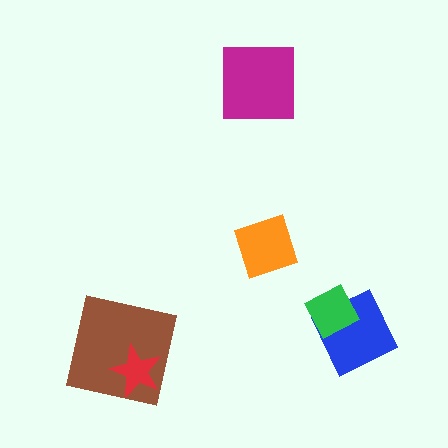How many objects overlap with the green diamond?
1 object overlaps with the green diamond.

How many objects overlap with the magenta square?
0 objects overlap with the magenta square.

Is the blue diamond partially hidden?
Yes, it is partially covered by another shape.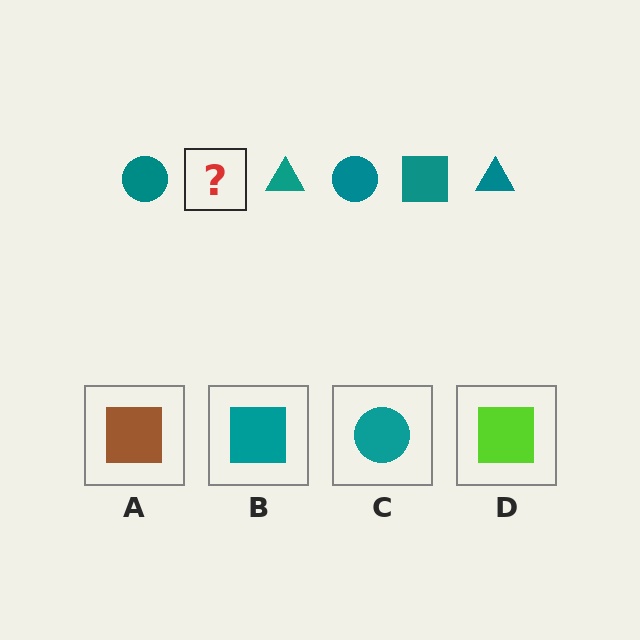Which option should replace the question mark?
Option B.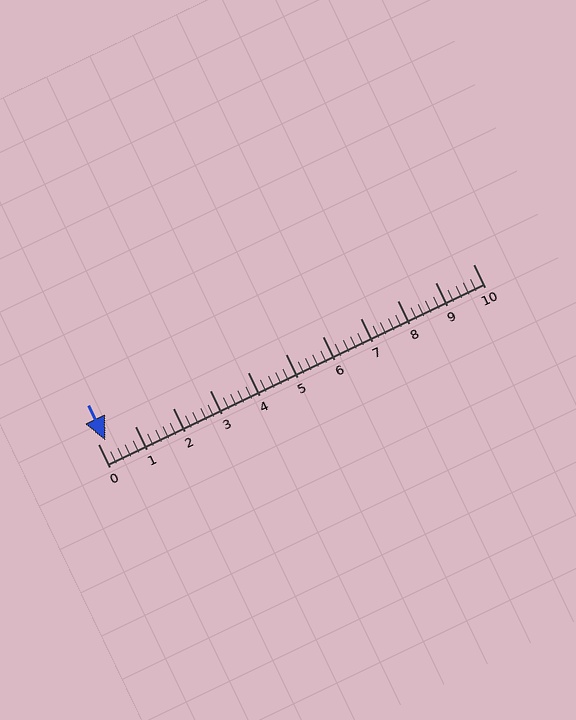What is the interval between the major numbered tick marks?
The major tick marks are spaced 1 units apart.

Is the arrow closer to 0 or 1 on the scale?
The arrow is closer to 0.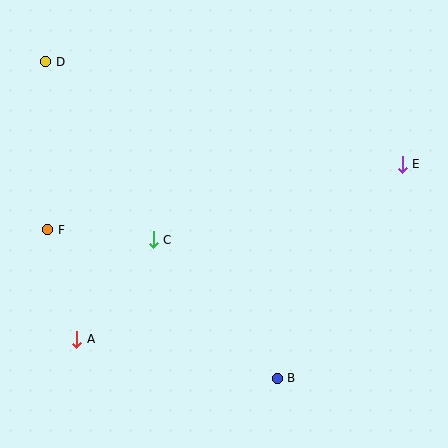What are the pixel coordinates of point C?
Point C is at (153, 240).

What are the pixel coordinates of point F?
Point F is at (48, 230).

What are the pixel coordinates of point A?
Point A is at (77, 339).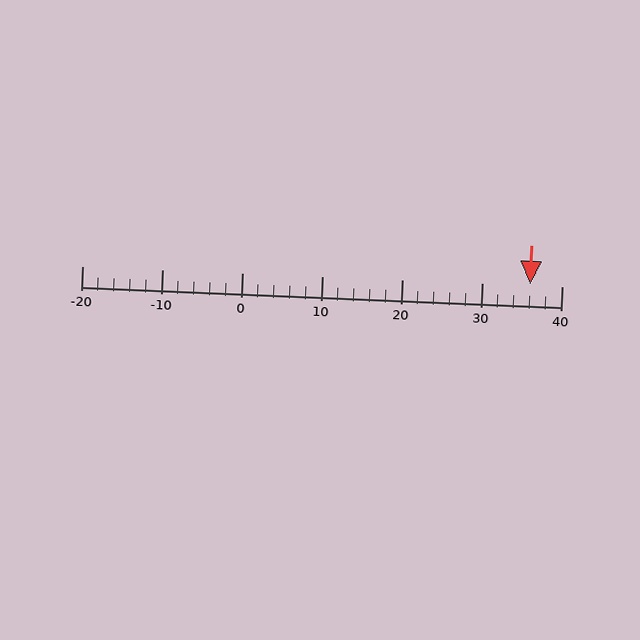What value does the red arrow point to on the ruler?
The red arrow points to approximately 36.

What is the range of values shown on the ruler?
The ruler shows values from -20 to 40.